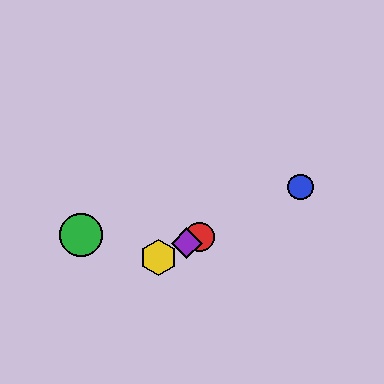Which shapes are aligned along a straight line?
The red circle, the blue circle, the yellow hexagon, the purple diamond are aligned along a straight line.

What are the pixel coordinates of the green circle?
The green circle is at (81, 235).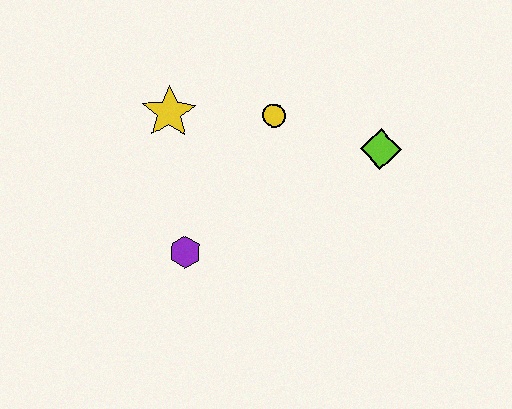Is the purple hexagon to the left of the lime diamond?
Yes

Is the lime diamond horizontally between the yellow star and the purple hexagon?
No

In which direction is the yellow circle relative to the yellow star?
The yellow circle is to the right of the yellow star.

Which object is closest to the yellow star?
The yellow circle is closest to the yellow star.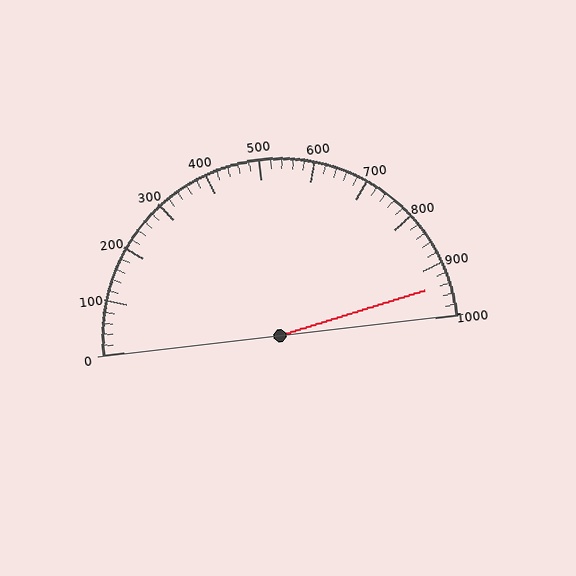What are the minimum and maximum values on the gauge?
The gauge ranges from 0 to 1000.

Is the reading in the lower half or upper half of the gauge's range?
The reading is in the upper half of the range (0 to 1000).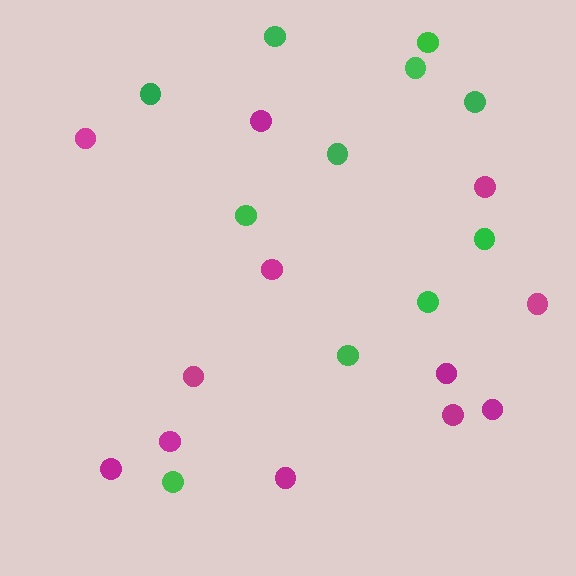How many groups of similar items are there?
There are 2 groups: one group of green circles (11) and one group of magenta circles (12).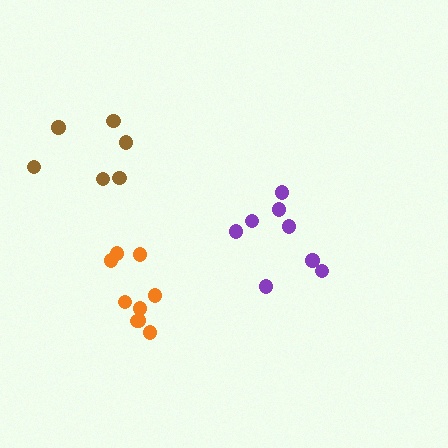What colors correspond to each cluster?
The clusters are colored: orange, brown, purple.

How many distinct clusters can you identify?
There are 3 distinct clusters.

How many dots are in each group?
Group 1: 9 dots, Group 2: 6 dots, Group 3: 8 dots (23 total).